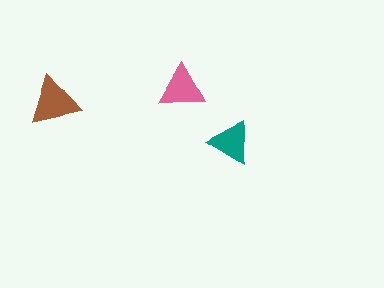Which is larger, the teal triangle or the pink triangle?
The pink one.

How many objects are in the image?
There are 3 objects in the image.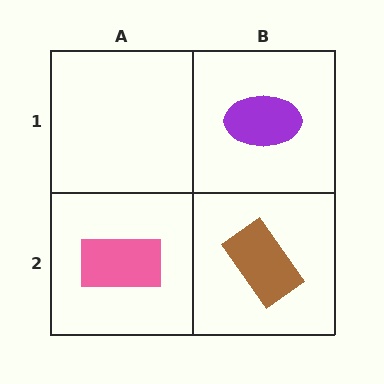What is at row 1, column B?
A purple ellipse.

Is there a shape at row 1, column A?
No, that cell is empty.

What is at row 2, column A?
A pink rectangle.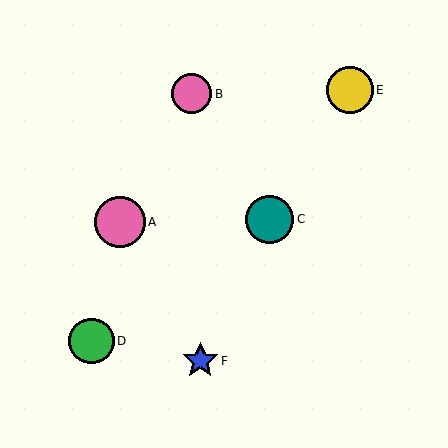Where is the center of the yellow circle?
The center of the yellow circle is at (350, 90).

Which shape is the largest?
The pink circle (labeled A) is the largest.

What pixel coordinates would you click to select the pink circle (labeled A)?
Click at (120, 222) to select the pink circle A.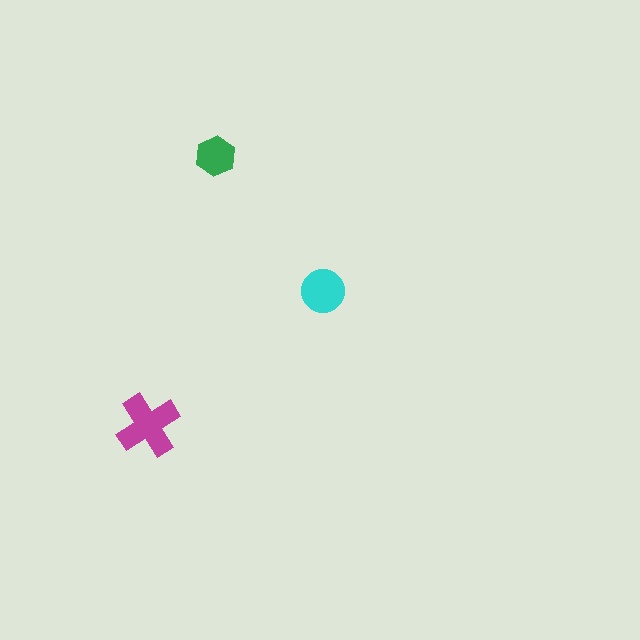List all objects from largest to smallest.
The magenta cross, the cyan circle, the green hexagon.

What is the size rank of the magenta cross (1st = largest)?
1st.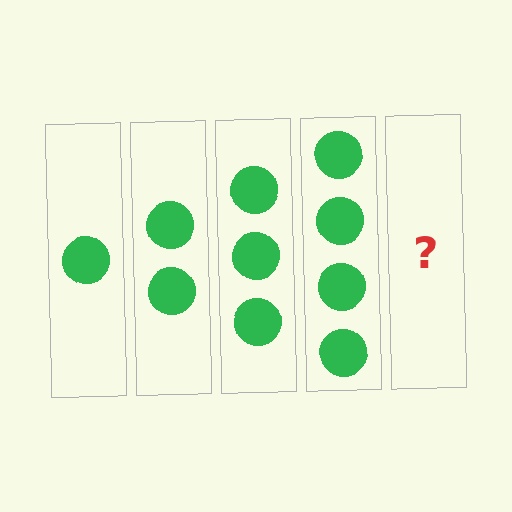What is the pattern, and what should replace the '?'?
The pattern is that each step adds one more circle. The '?' should be 5 circles.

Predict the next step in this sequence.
The next step is 5 circles.